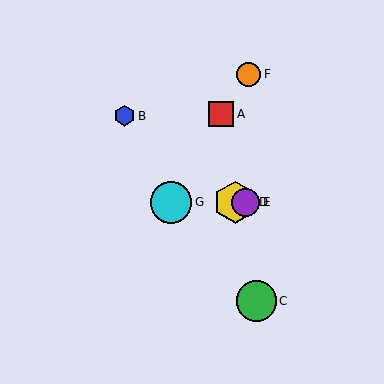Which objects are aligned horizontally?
Objects D, E, G are aligned horizontally.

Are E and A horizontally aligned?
No, E is at y≈202 and A is at y≈114.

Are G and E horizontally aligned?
Yes, both are at y≈202.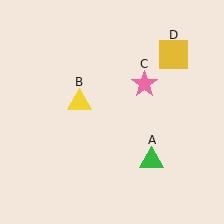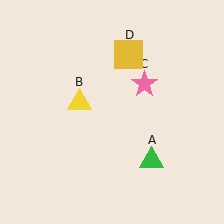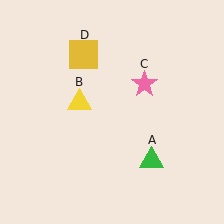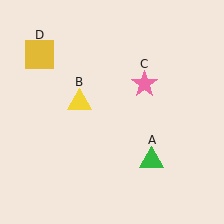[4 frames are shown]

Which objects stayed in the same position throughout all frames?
Green triangle (object A) and yellow triangle (object B) and pink star (object C) remained stationary.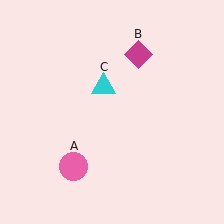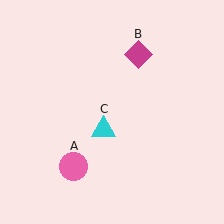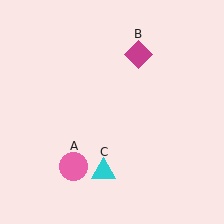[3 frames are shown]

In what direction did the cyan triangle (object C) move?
The cyan triangle (object C) moved down.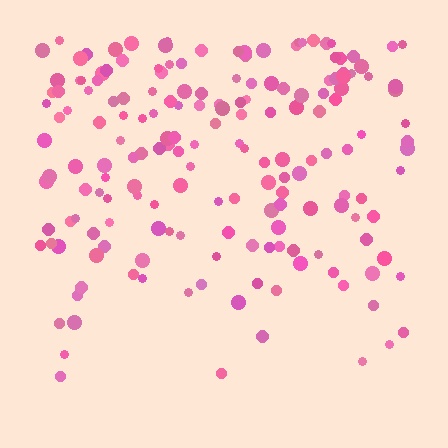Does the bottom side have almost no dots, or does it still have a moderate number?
Still a moderate number, just noticeably fewer than the top.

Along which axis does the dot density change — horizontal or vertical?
Vertical.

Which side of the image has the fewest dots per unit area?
The bottom.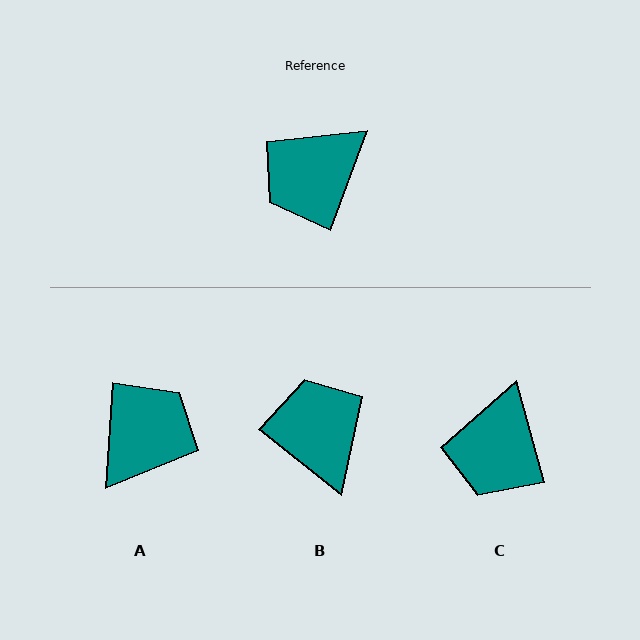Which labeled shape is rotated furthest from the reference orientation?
A, about 164 degrees away.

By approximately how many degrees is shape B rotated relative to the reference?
Approximately 108 degrees clockwise.